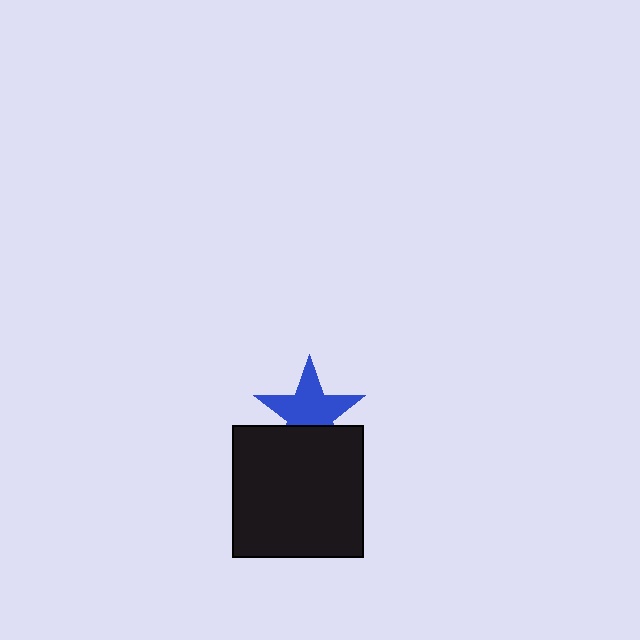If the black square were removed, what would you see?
You would see the complete blue star.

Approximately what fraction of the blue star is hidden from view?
Roughly 32% of the blue star is hidden behind the black square.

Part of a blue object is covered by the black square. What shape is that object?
It is a star.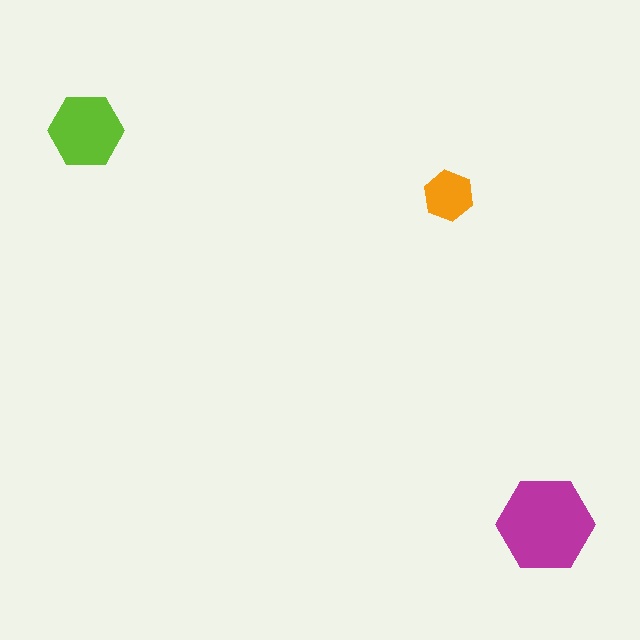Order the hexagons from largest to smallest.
the magenta one, the lime one, the orange one.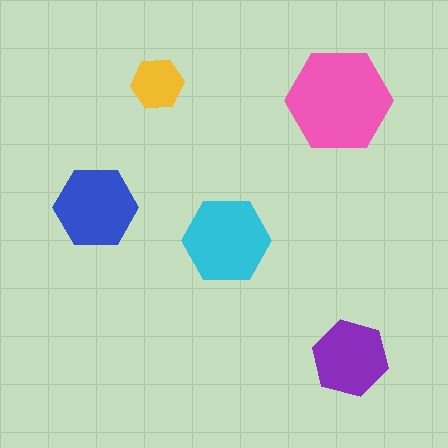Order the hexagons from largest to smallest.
the pink one, the cyan one, the blue one, the purple one, the yellow one.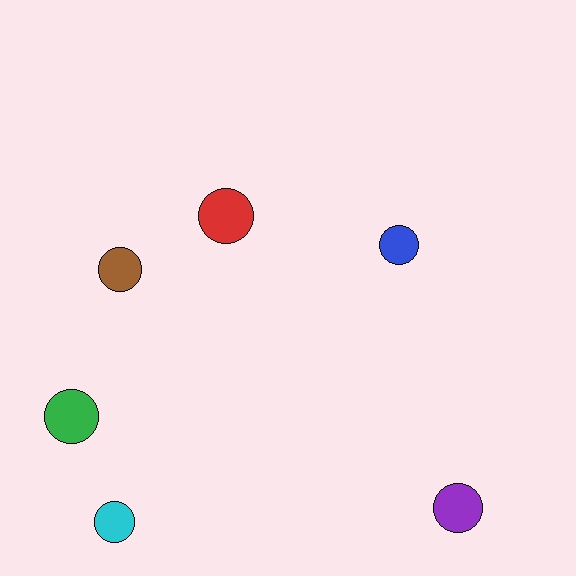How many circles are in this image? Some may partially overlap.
There are 6 circles.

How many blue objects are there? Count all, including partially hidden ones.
There is 1 blue object.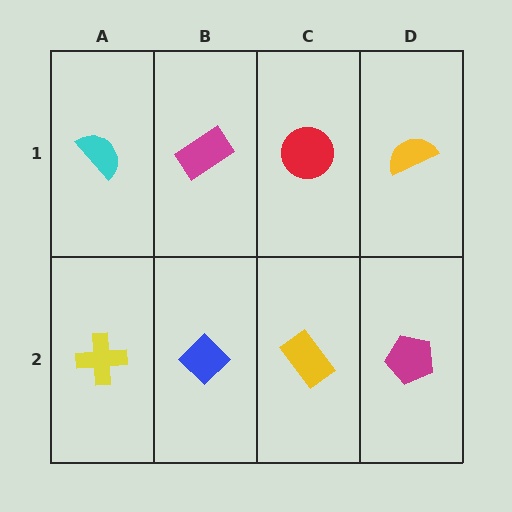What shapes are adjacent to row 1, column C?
A yellow rectangle (row 2, column C), a magenta rectangle (row 1, column B), a yellow semicircle (row 1, column D).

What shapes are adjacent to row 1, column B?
A blue diamond (row 2, column B), a cyan semicircle (row 1, column A), a red circle (row 1, column C).